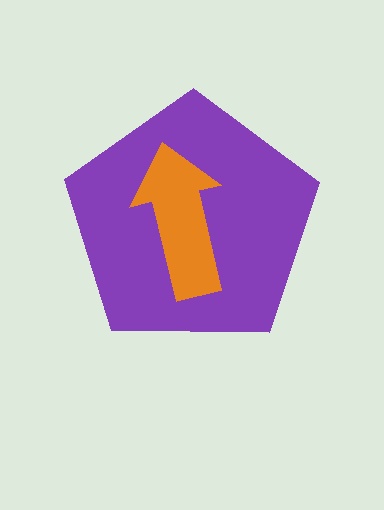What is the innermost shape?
The orange arrow.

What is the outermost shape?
The purple pentagon.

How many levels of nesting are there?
2.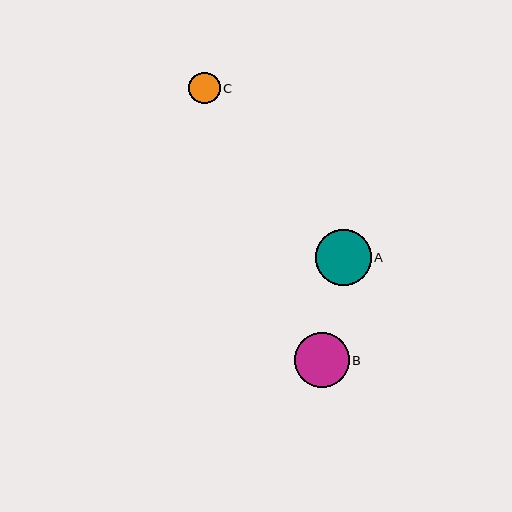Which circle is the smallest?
Circle C is the smallest with a size of approximately 31 pixels.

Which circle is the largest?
Circle A is the largest with a size of approximately 56 pixels.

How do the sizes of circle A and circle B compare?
Circle A and circle B are approximately the same size.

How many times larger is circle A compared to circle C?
Circle A is approximately 1.8 times the size of circle C.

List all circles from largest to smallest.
From largest to smallest: A, B, C.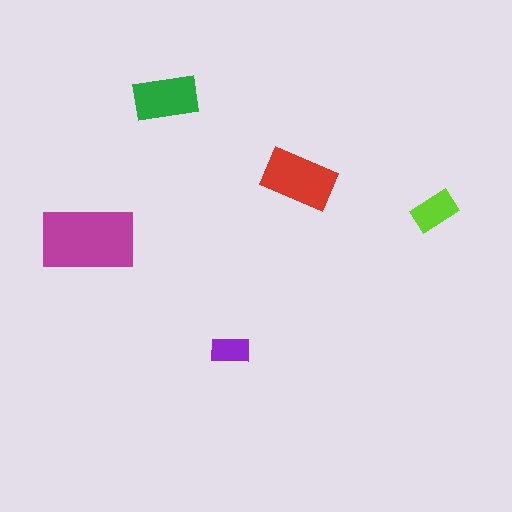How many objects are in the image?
There are 5 objects in the image.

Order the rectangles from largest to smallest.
the magenta one, the red one, the green one, the lime one, the purple one.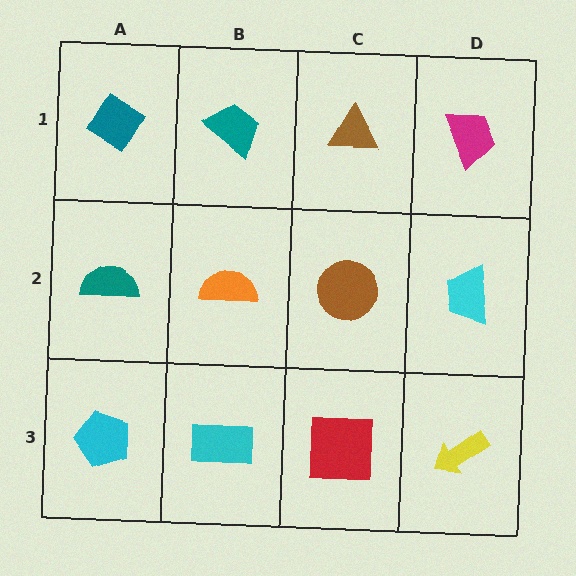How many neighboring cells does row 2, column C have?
4.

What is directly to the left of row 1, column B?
A teal diamond.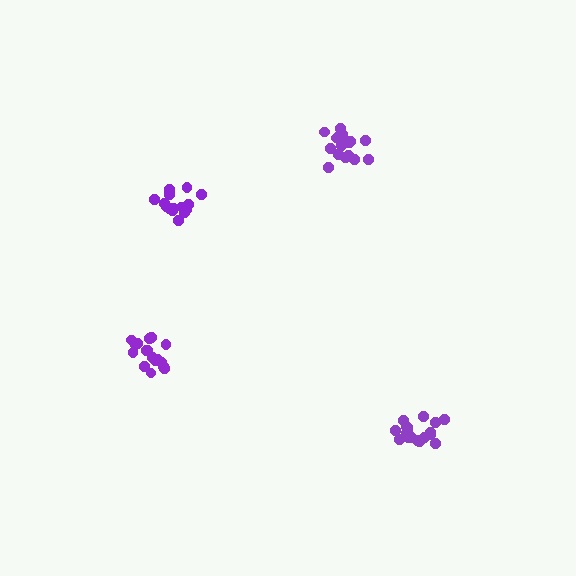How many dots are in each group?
Group 1: 18 dots, Group 2: 19 dots, Group 3: 16 dots, Group 4: 17 dots (70 total).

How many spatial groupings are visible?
There are 4 spatial groupings.